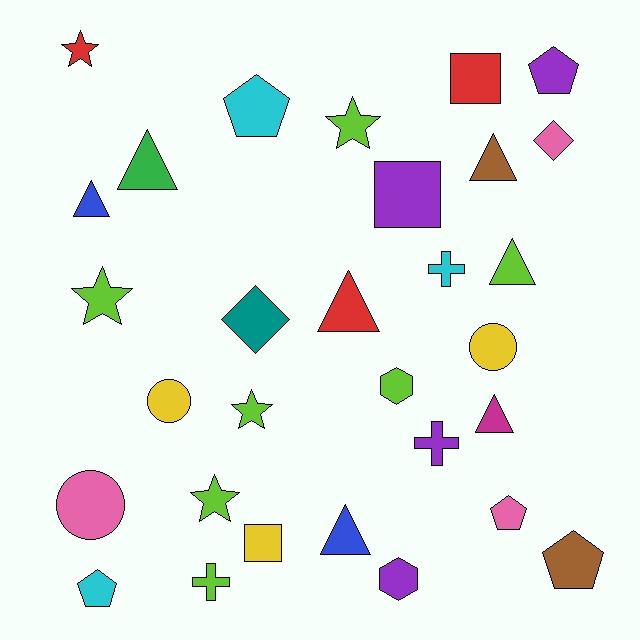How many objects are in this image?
There are 30 objects.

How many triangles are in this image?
There are 7 triangles.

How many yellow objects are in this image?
There are 3 yellow objects.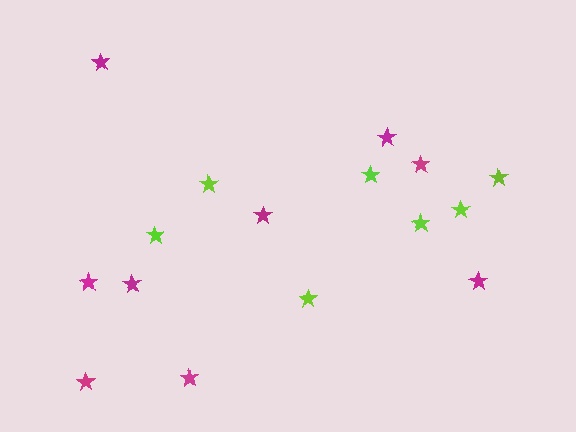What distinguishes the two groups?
There are 2 groups: one group of magenta stars (9) and one group of lime stars (7).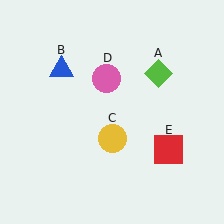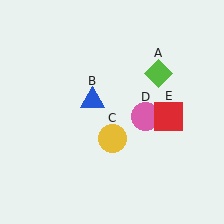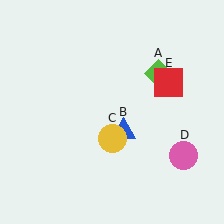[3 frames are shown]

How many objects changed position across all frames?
3 objects changed position: blue triangle (object B), pink circle (object D), red square (object E).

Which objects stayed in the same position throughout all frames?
Lime diamond (object A) and yellow circle (object C) remained stationary.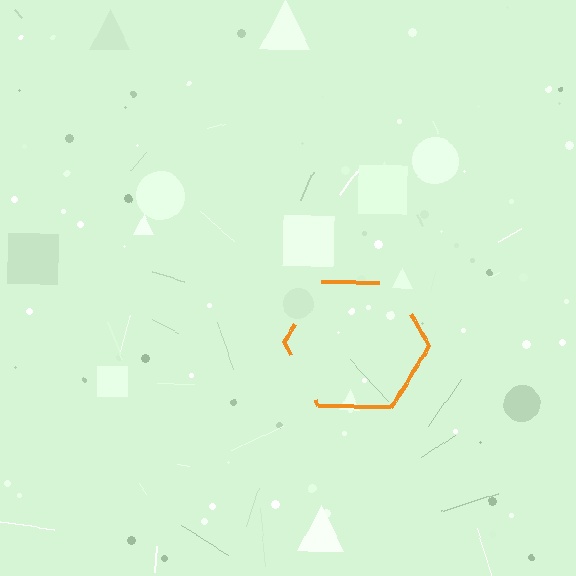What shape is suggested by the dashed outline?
The dashed outline suggests a hexagon.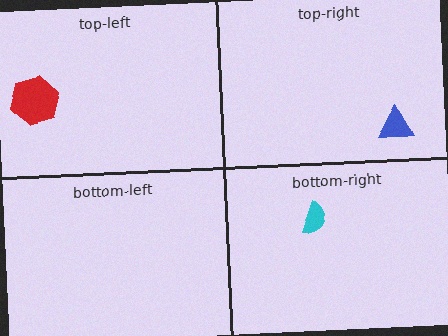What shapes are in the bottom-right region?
The cyan semicircle.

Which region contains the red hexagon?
The top-left region.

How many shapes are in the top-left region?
1.